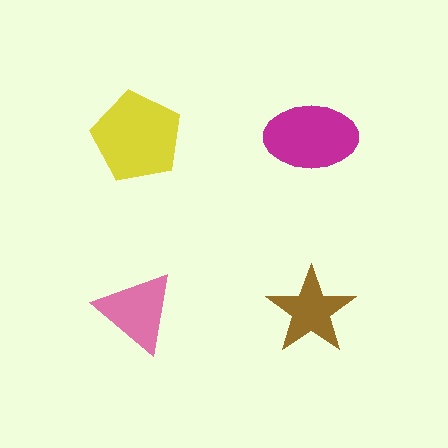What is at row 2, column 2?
A brown star.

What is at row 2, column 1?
A pink triangle.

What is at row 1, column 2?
A magenta ellipse.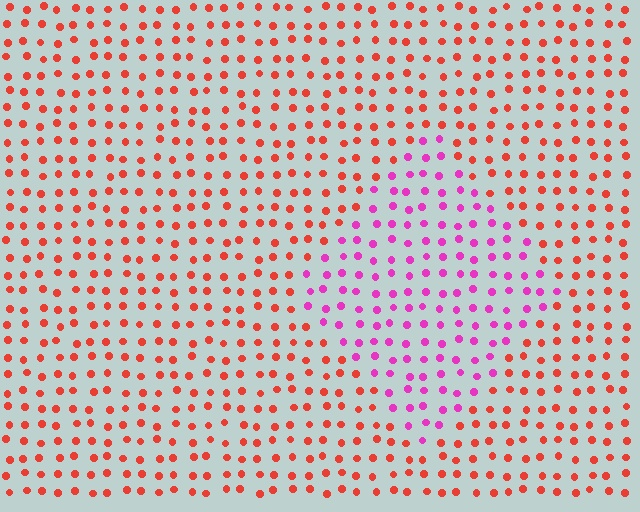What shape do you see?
I see a diamond.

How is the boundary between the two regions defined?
The boundary is defined purely by a slight shift in hue (about 51 degrees). Spacing, size, and orientation are identical on both sides.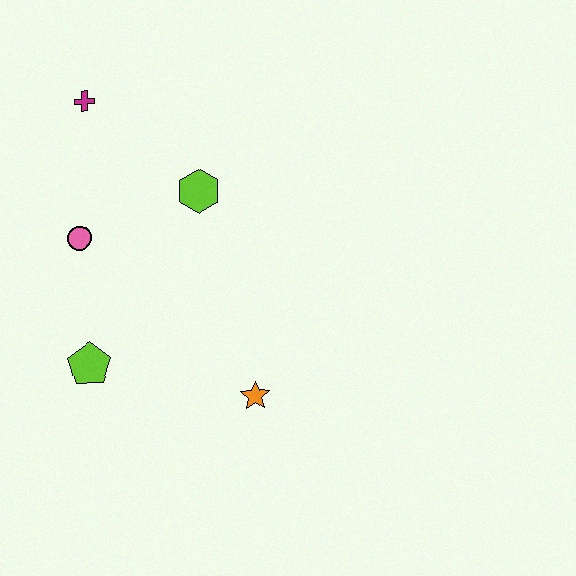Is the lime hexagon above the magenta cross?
No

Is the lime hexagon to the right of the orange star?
No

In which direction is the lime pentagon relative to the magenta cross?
The lime pentagon is below the magenta cross.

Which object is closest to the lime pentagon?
The pink circle is closest to the lime pentagon.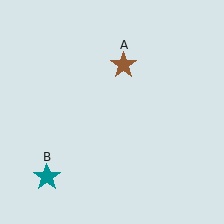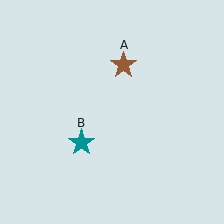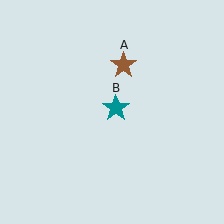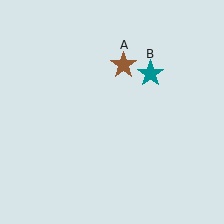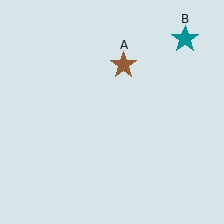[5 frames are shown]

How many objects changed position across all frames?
1 object changed position: teal star (object B).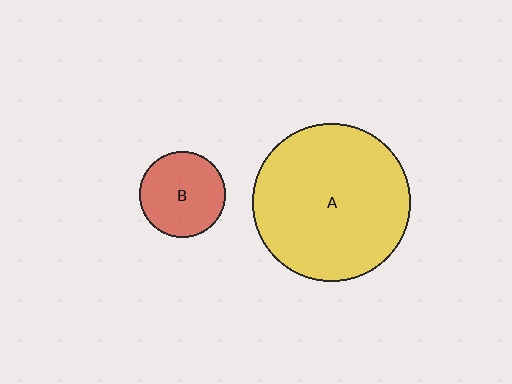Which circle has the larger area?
Circle A (yellow).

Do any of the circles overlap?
No, none of the circles overlap.